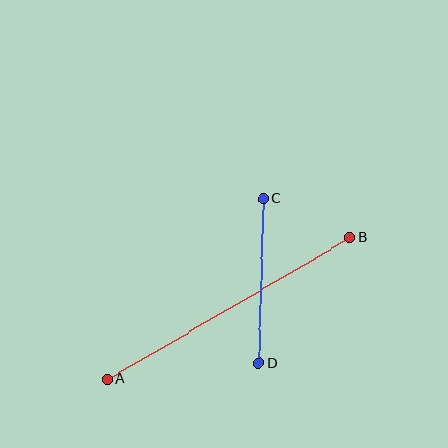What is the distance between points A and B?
The distance is approximately 281 pixels.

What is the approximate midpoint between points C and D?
The midpoint is at approximately (261, 281) pixels.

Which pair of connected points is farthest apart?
Points A and B are farthest apart.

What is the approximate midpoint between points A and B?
The midpoint is at approximately (229, 308) pixels.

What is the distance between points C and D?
The distance is approximately 164 pixels.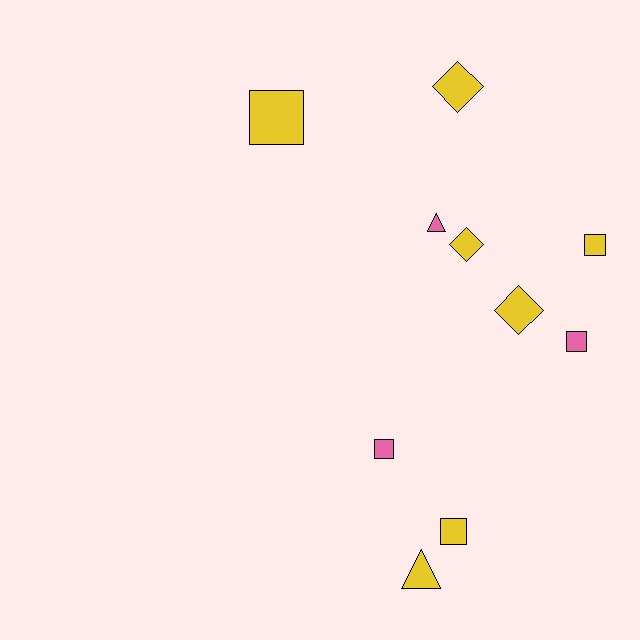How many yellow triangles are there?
There is 1 yellow triangle.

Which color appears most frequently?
Yellow, with 7 objects.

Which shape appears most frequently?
Square, with 5 objects.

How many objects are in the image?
There are 10 objects.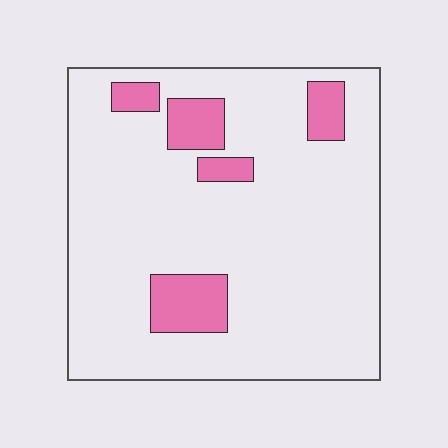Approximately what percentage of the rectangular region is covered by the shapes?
Approximately 15%.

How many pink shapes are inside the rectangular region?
5.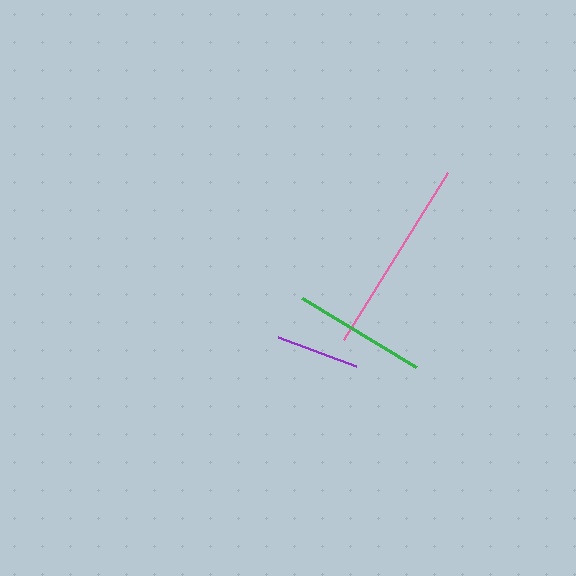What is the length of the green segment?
The green segment is approximately 133 pixels long.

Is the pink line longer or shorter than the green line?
The pink line is longer than the green line.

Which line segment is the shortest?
The purple line is the shortest at approximately 83 pixels.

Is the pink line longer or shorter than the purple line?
The pink line is longer than the purple line.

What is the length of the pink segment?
The pink segment is approximately 197 pixels long.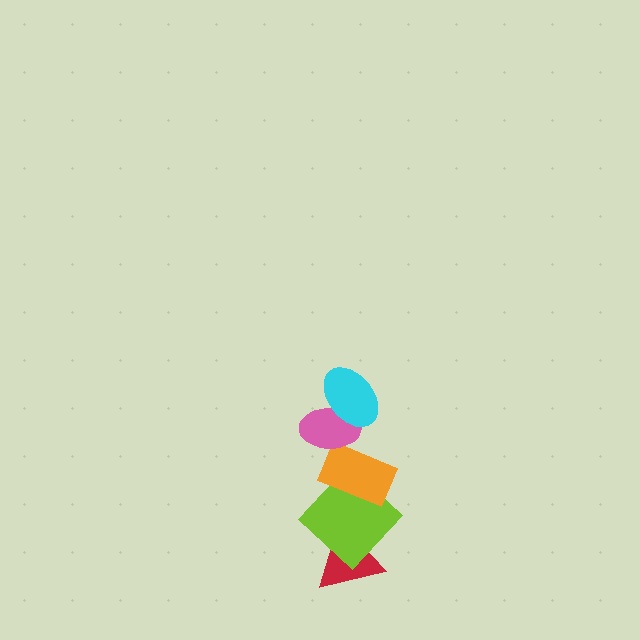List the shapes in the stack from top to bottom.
From top to bottom: the cyan ellipse, the pink ellipse, the orange rectangle, the lime diamond, the red triangle.